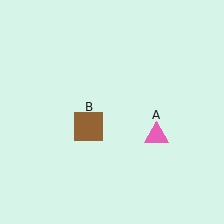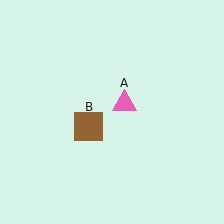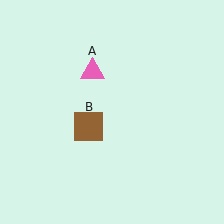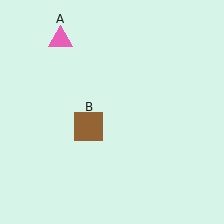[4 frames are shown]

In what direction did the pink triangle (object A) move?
The pink triangle (object A) moved up and to the left.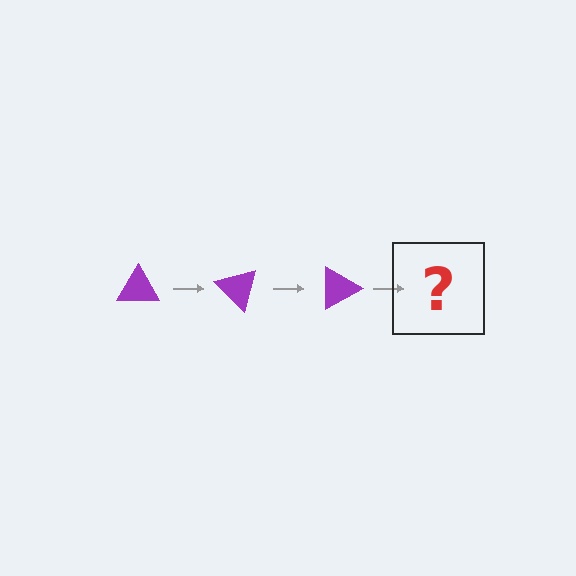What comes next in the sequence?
The next element should be a purple triangle rotated 135 degrees.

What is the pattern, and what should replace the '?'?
The pattern is that the triangle rotates 45 degrees each step. The '?' should be a purple triangle rotated 135 degrees.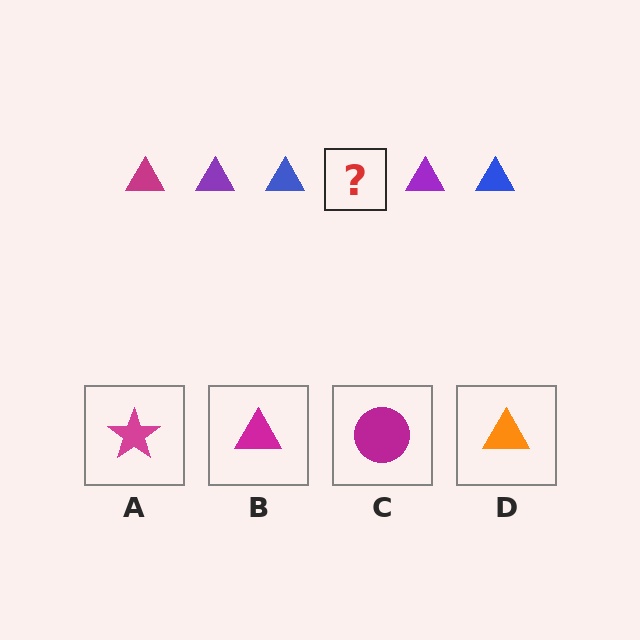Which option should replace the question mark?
Option B.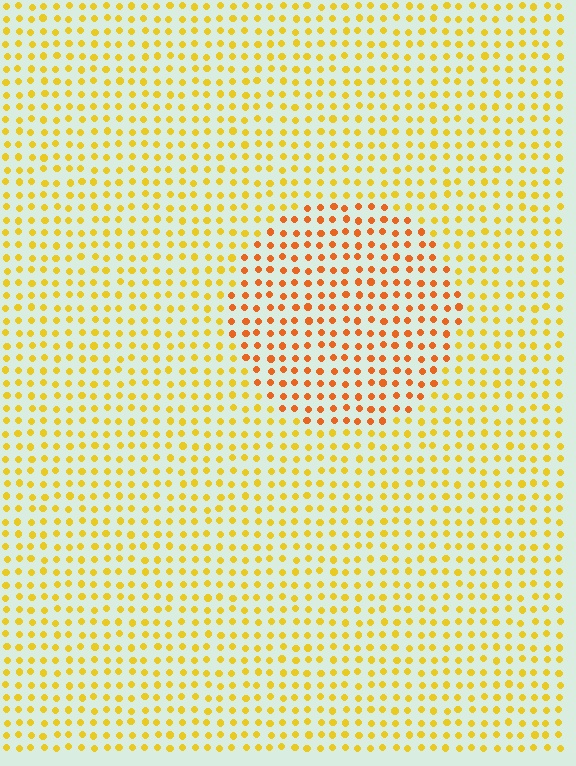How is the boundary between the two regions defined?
The boundary is defined purely by a slight shift in hue (about 31 degrees). Spacing, size, and orientation are identical on both sides.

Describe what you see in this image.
The image is filled with small yellow elements in a uniform arrangement. A circle-shaped region is visible where the elements are tinted to a slightly different hue, forming a subtle color boundary.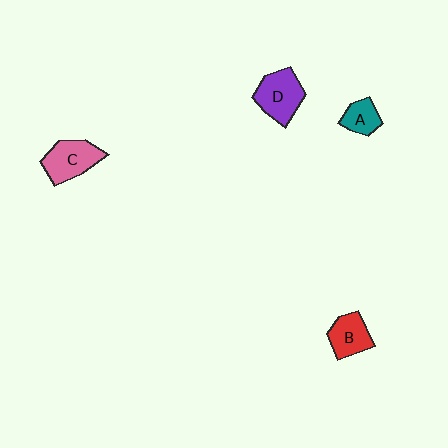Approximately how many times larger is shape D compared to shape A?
Approximately 1.9 times.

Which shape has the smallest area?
Shape A (teal).